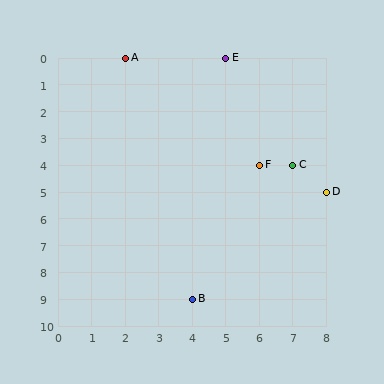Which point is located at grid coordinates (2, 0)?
Point A is at (2, 0).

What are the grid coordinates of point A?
Point A is at grid coordinates (2, 0).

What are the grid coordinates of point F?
Point F is at grid coordinates (6, 4).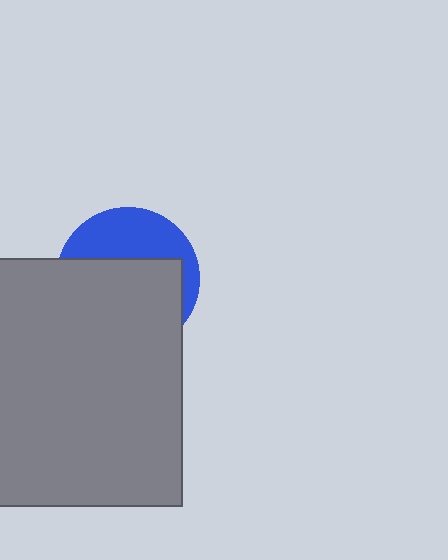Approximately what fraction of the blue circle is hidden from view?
Roughly 64% of the blue circle is hidden behind the gray rectangle.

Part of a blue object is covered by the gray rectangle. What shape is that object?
It is a circle.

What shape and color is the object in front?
The object in front is a gray rectangle.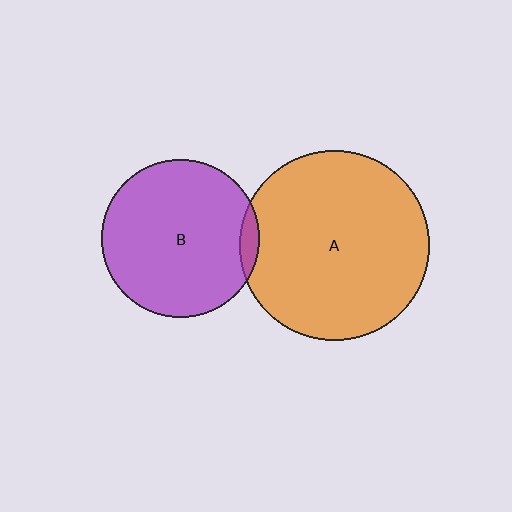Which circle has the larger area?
Circle A (orange).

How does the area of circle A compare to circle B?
Approximately 1.4 times.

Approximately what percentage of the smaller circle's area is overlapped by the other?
Approximately 5%.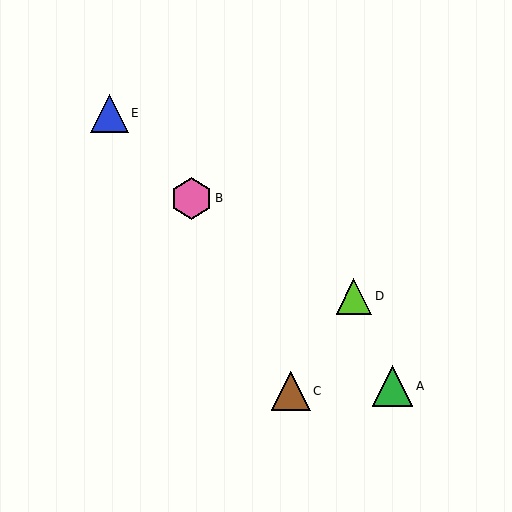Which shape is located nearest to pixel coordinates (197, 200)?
The pink hexagon (labeled B) at (192, 198) is nearest to that location.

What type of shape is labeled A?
Shape A is a green triangle.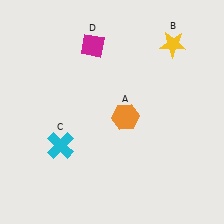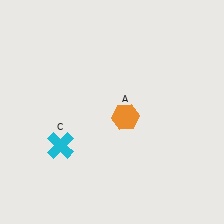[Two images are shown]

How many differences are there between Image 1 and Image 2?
There are 2 differences between the two images.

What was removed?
The magenta diamond (D), the yellow star (B) were removed in Image 2.